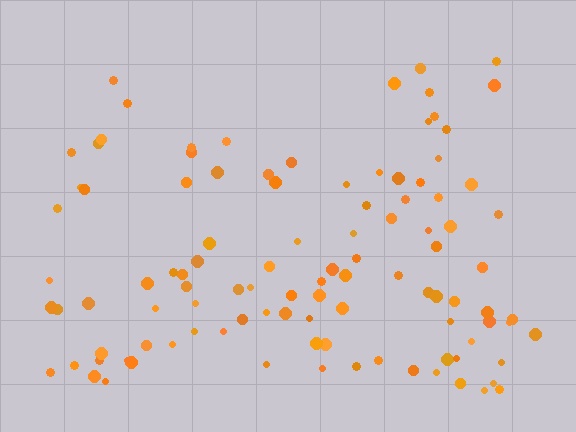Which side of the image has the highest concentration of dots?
The bottom.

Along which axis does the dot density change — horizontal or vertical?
Vertical.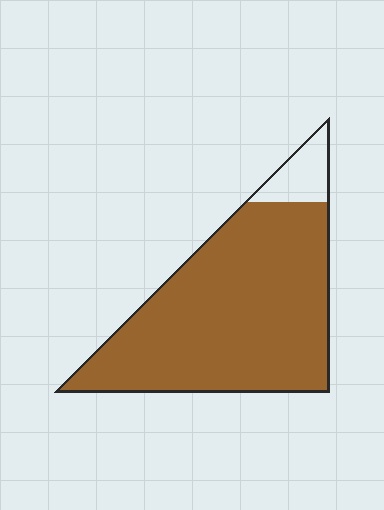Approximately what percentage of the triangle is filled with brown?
Approximately 90%.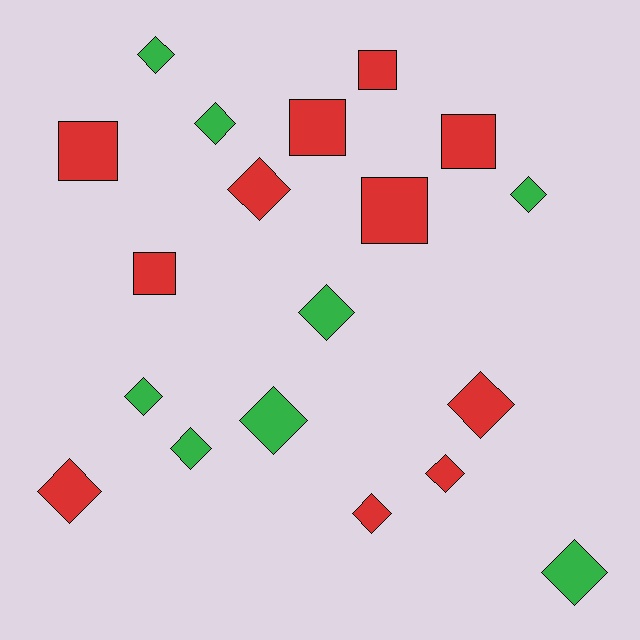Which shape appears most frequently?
Diamond, with 13 objects.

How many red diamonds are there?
There are 5 red diamonds.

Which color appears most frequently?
Red, with 11 objects.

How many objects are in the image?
There are 19 objects.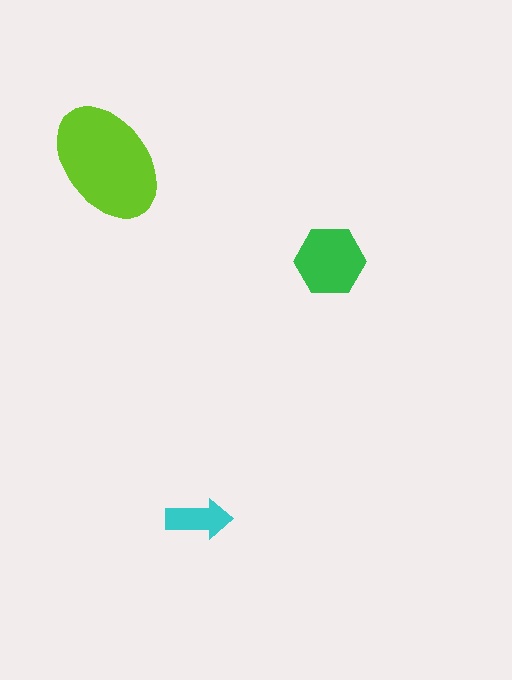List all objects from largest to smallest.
The lime ellipse, the green hexagon, the cyan arrow.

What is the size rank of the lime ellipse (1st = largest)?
1st.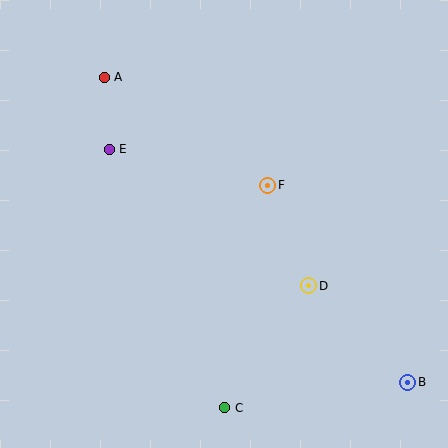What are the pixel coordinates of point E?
Point E is at (109, 149).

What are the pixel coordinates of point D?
Point D is at (309, 286).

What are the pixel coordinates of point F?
Point F is at (268, 185).